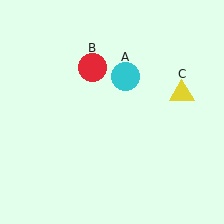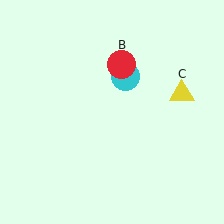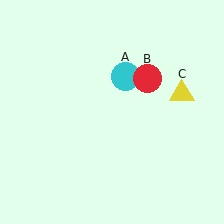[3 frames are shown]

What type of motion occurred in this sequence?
The red circle (object B) rotated clockwise around the center of the scene.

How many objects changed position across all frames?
1 object changed position: red circle (object B).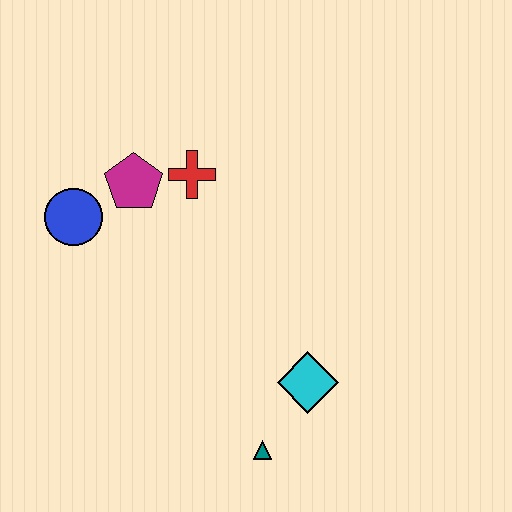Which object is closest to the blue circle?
The magenta pentagon is closest to the blue circle.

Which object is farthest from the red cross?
The teal triangle is farthest from the red cross.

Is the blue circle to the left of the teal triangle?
Yes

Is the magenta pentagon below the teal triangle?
No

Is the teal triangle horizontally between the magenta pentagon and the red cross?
No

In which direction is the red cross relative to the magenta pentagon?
The red cross is to the right of the magenta pentagon.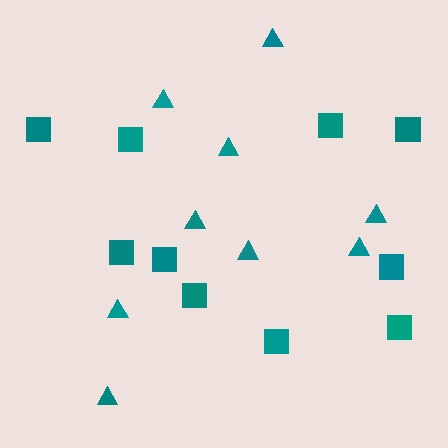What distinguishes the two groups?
There are 2 groups: one group of squares (10) and one group of triangles (9).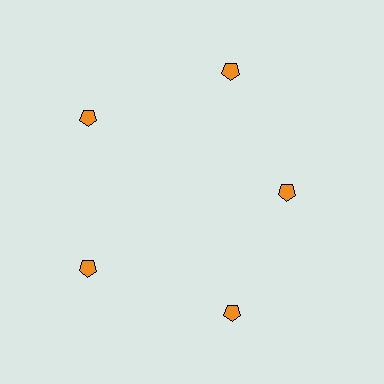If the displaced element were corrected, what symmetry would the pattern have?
It would have 5-fold rotational symmetry — the pattern would map onto itself every 72 degrees.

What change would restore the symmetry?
The symmetry would be restored by moving it outward, back onto the ring so that all 5 pentagons sit at equal angles and equal distance from the center.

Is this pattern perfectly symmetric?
No. The 5 orange pentagons are arranged in a ring, but one element near the 3 o'clock position is pulled inward toward the center, breaking the 5-fold rotational symmetry.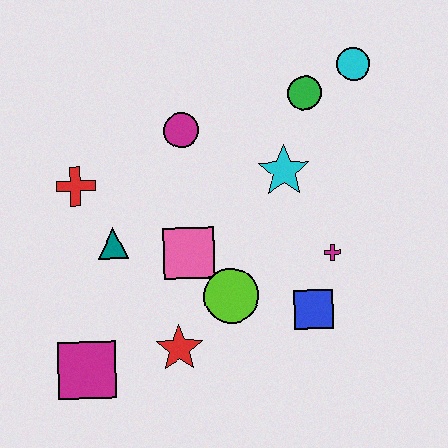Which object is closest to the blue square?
The magenta cross is closest to the blue square.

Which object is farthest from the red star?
The cyan circle is farthest from the red star.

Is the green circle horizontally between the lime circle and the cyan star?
No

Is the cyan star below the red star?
No